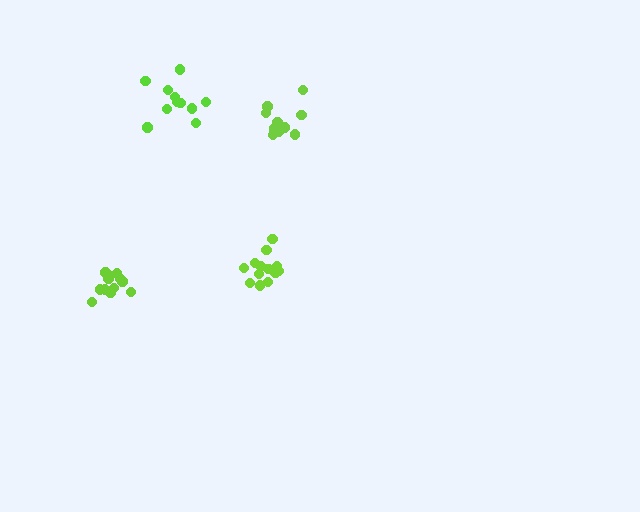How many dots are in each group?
Group 1: 11 dots, Group 2: 13 dots, Group 3: 12 dots, Group 4: 11 dots (47 total).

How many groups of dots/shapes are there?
There are 4 groups.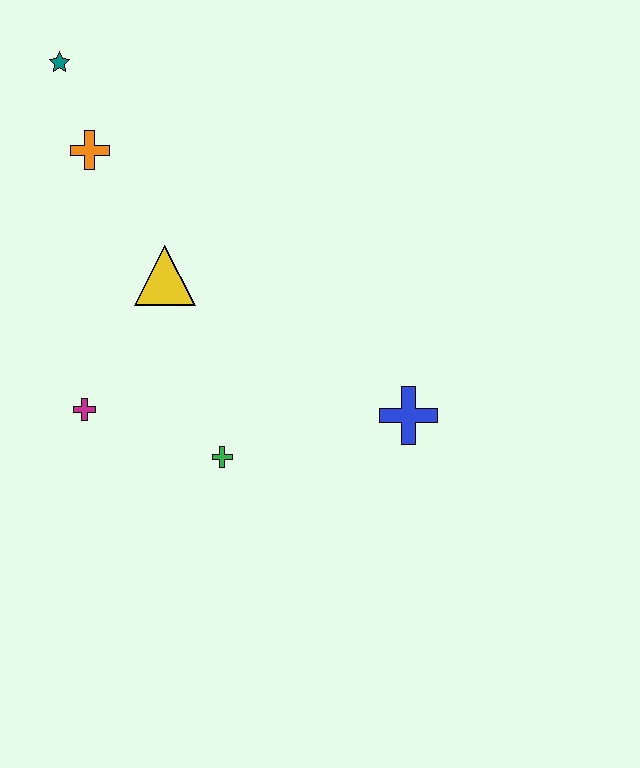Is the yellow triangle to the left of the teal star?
No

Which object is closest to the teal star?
The orange cross is closest to the teal star.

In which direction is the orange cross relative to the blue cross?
The orange cross is to the left of the blue cross.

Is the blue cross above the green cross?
Yes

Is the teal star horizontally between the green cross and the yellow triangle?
No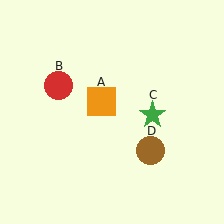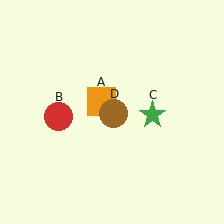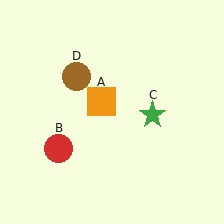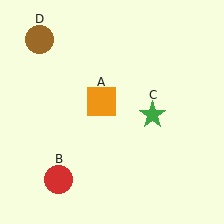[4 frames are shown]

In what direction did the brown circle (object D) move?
The brown circle (object D) moved up and to the left.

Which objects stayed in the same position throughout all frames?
Orange square (object A) and green star (object C) remained stationary.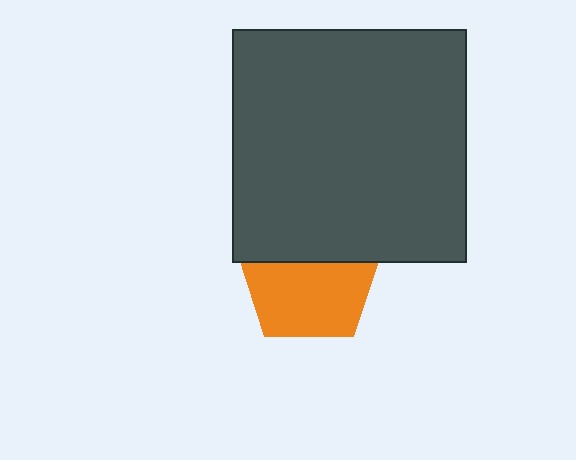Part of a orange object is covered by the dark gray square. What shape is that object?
It is a pentagon.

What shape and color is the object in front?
The object in front is a dark gray square.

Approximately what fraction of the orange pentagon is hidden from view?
Roughly 39% of the orange pentagon is hidden behind the dark gray square.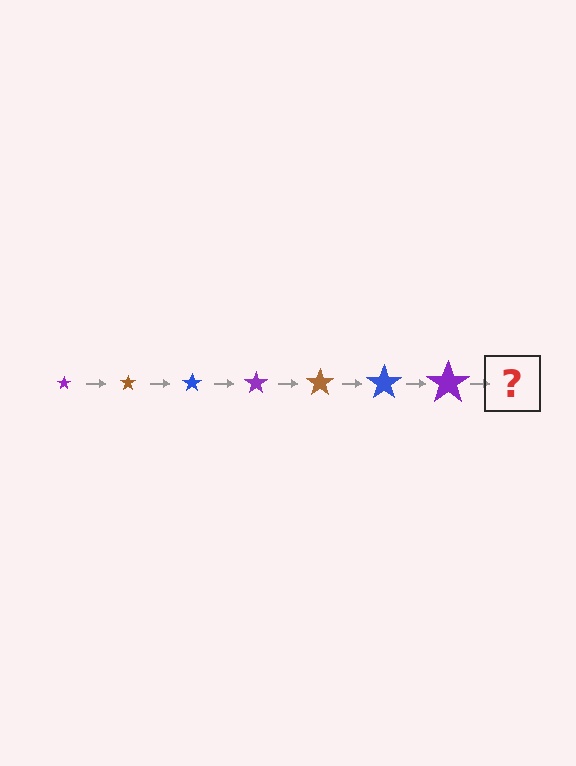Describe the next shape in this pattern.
It should be a brown star, larger than the previous one.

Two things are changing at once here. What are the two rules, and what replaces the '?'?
The two rules are that the star grows larger each step and the color cycles through purple, brown, and blue. The '?' should be a brown star, larger than the previous one.